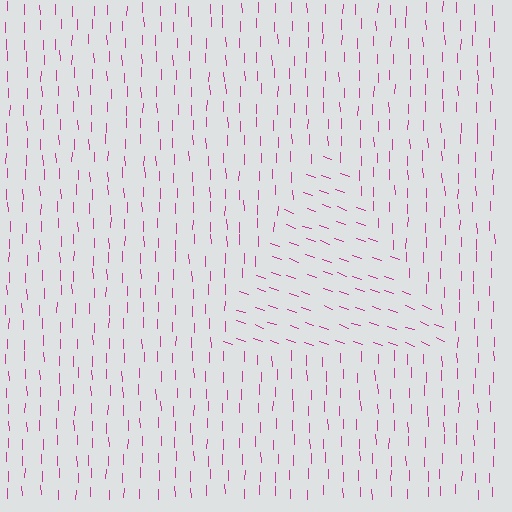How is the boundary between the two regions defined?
The boundary is defined purely by a change in line orientation (approximately 70 degrees difference). All lines are the same color and thickness.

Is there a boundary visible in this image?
Yes, there is a texture boundary formed by a change in line orientation.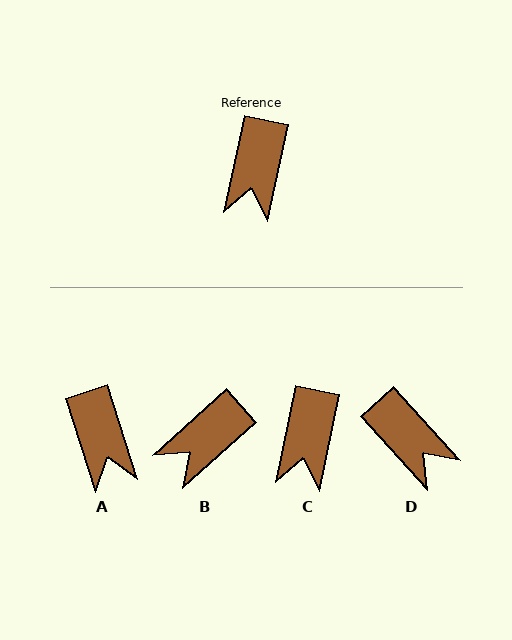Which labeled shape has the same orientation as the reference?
C.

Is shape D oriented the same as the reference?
No, it is off by about 54 degrees.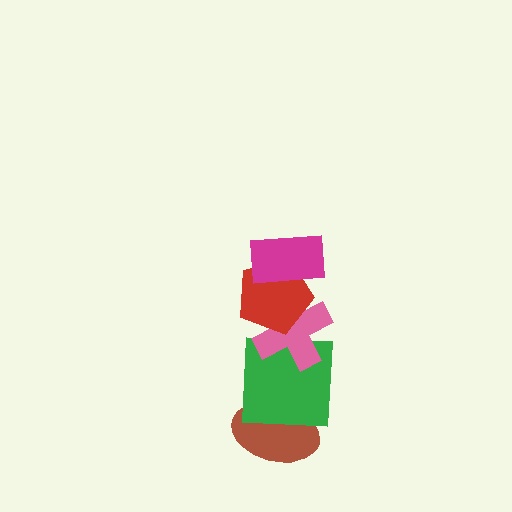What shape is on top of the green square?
The pink cross is on top of the green square.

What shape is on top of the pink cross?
The red pentagon is on top of the pink cross.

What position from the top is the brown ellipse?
The brown ellipse is 5th from the top.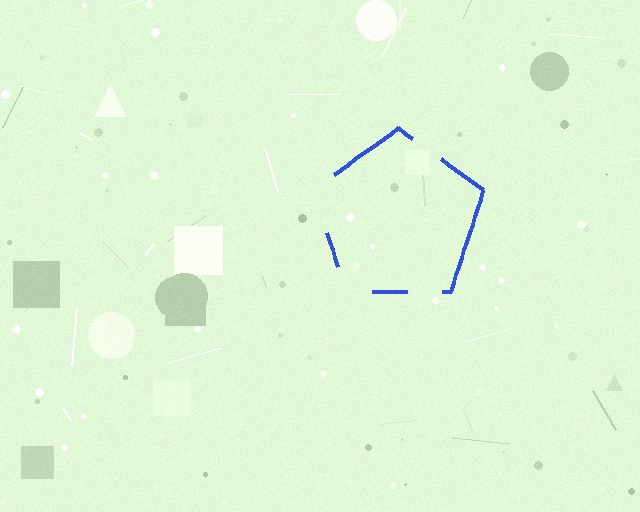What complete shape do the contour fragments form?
The contour fragments form a pentagon.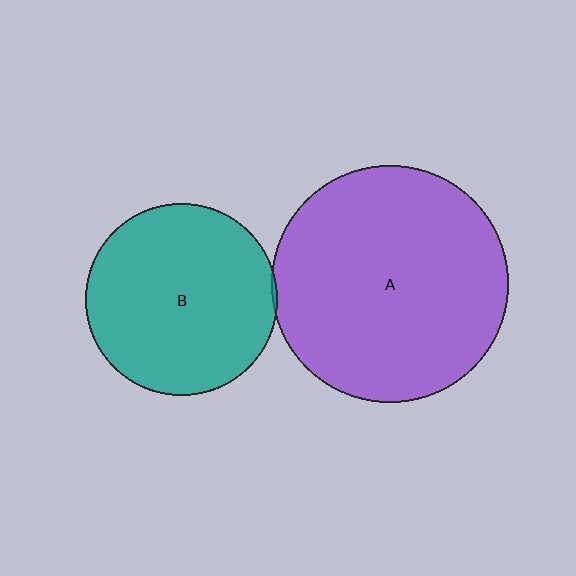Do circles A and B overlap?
Yes.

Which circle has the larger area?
Circle A (purple).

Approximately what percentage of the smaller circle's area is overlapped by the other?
Approximately 5%.